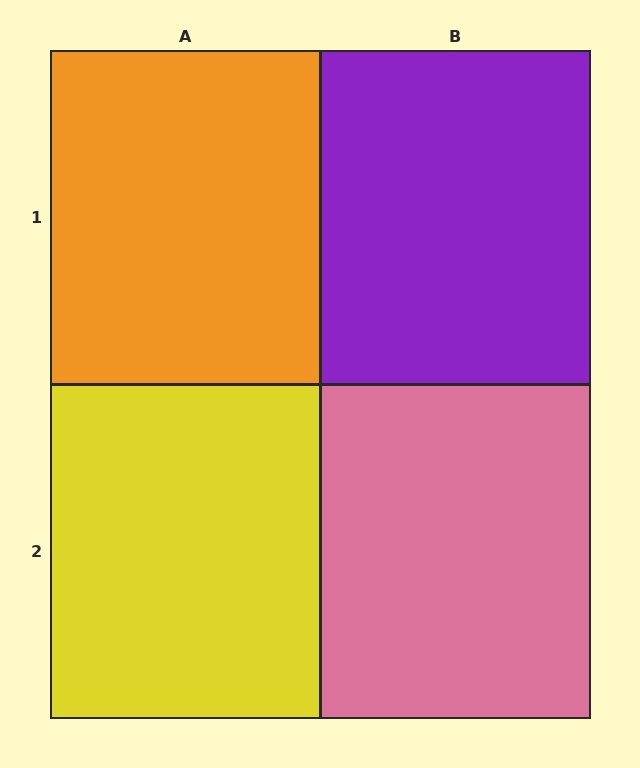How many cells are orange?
1 cell is orange.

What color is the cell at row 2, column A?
Yellow.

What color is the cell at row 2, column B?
Pink.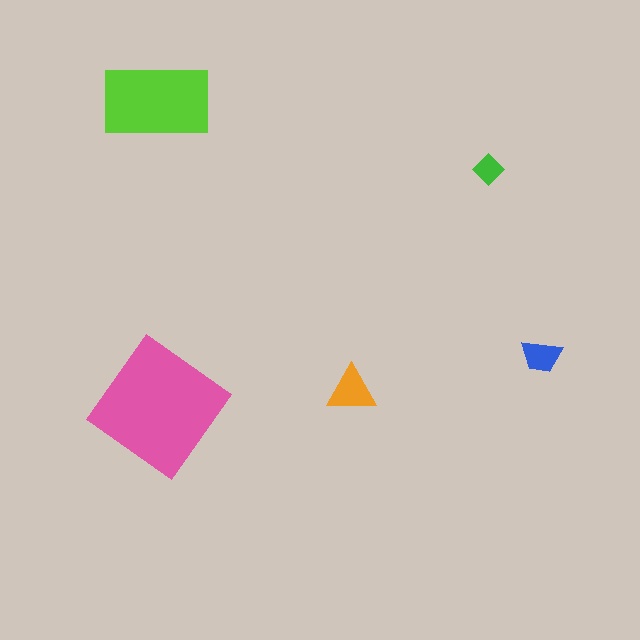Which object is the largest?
The pink diamond.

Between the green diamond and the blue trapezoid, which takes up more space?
The blue trapezoid.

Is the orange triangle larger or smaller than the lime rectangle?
Smaller.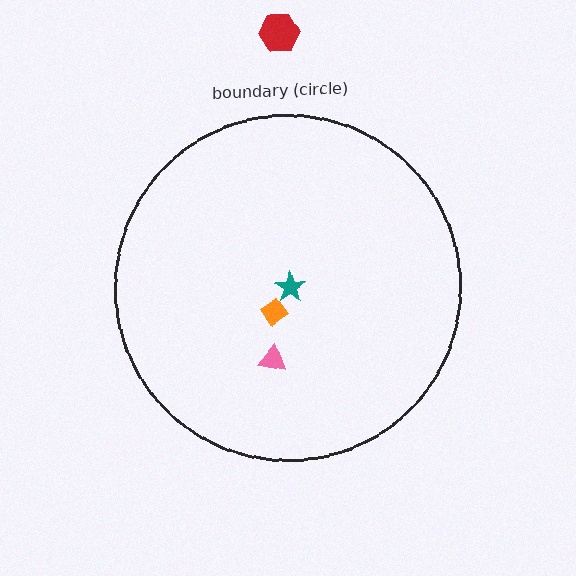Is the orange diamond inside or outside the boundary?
Inside.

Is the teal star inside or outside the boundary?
Inside.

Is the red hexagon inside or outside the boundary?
Outside.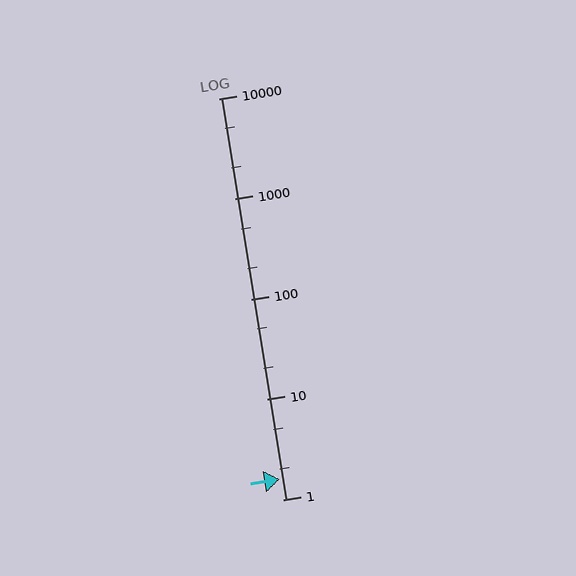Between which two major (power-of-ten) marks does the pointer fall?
The pointer is between 1 and 10.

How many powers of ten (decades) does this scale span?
The scale spans 4 decades, from 1 to 10000.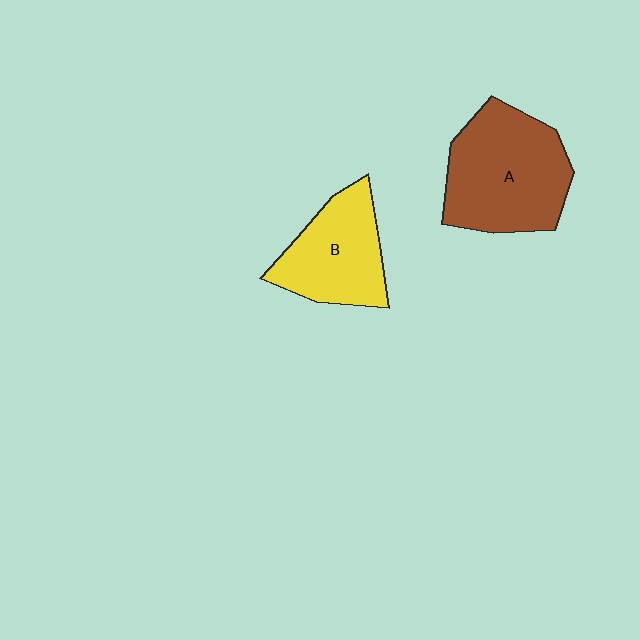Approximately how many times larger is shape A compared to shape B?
Approximately 1.4 times.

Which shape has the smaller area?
Shape B (yellow).